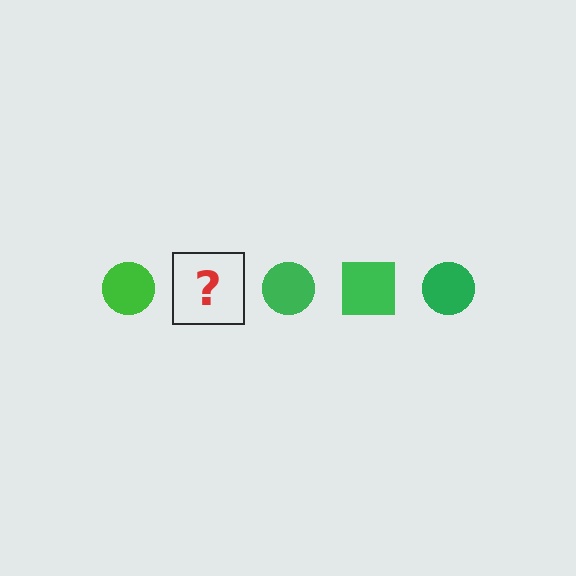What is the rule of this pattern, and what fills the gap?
The rule is that the pattern cycles through circle, square shapes in green. The gap should be filled with a green square.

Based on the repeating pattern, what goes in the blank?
The blank should be a green square.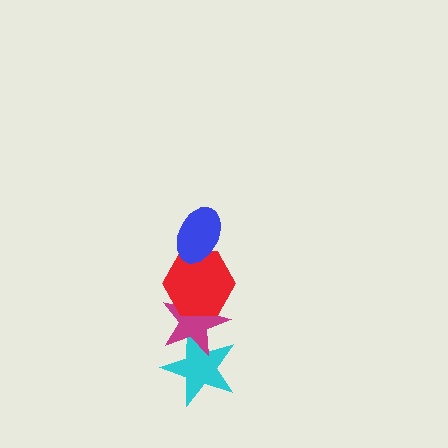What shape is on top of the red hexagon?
The blue ellipse is on top of the red hexagon.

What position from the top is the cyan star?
The cyan star is 4th from the top.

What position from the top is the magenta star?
The magenta star is 3rd from the top.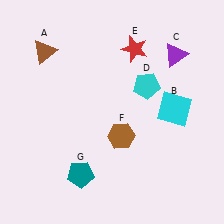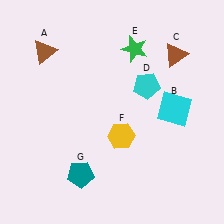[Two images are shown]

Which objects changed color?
C changed from purple to brown. E changed from red to green. F changed from brown to yellow.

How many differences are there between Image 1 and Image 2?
There are 3 differences between the two images.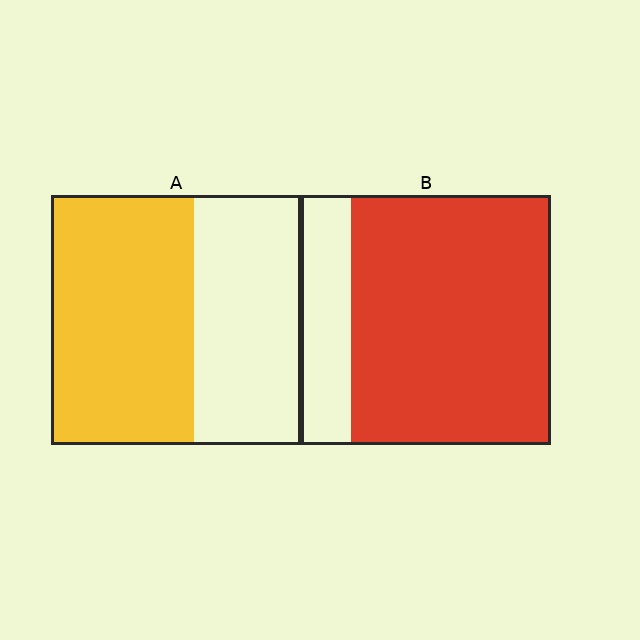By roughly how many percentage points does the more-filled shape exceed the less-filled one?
By roughly 25 percentage points (B over A).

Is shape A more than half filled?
Yes.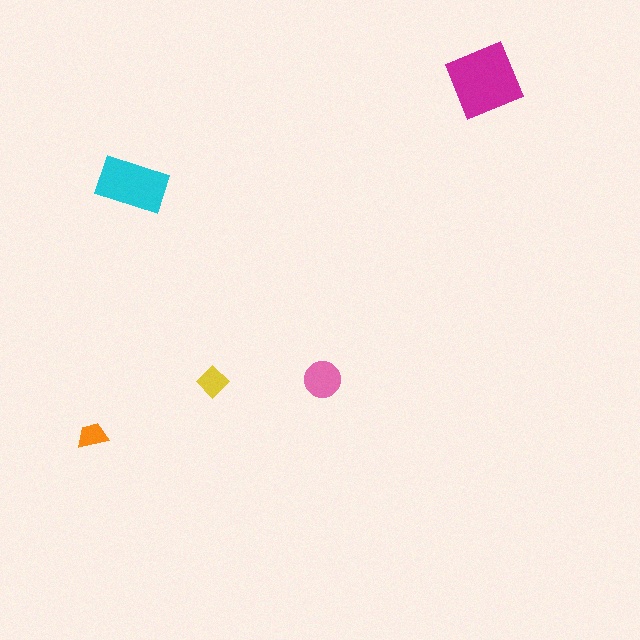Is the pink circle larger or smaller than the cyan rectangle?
Smaller.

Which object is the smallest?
The orange trapezoid.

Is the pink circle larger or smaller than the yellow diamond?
Larger.